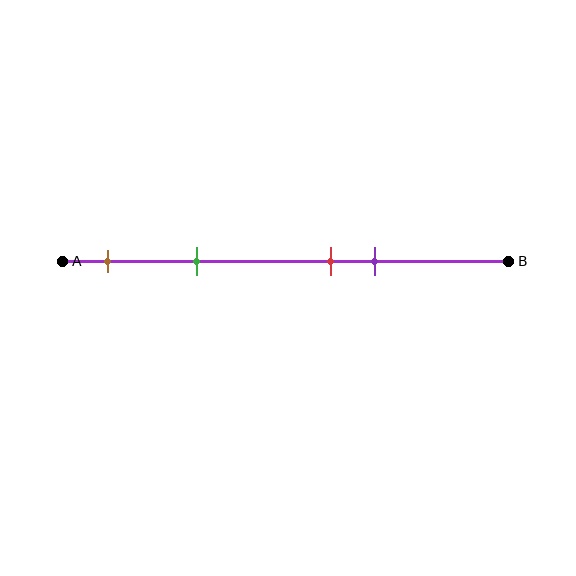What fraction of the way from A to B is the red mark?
The red mark is approximately 60% (0.6) of the way from A to B.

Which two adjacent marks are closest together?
The red and purple marks are the closest adjacent pair.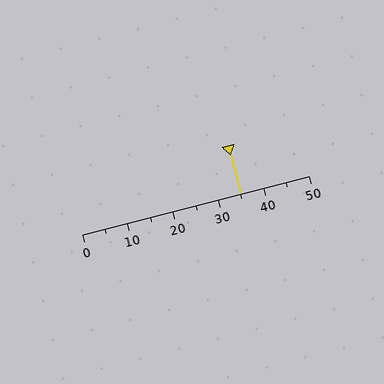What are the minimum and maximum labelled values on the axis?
The axis runs from 0 to 50.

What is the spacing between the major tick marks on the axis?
The major ticks are spaced 10 apart.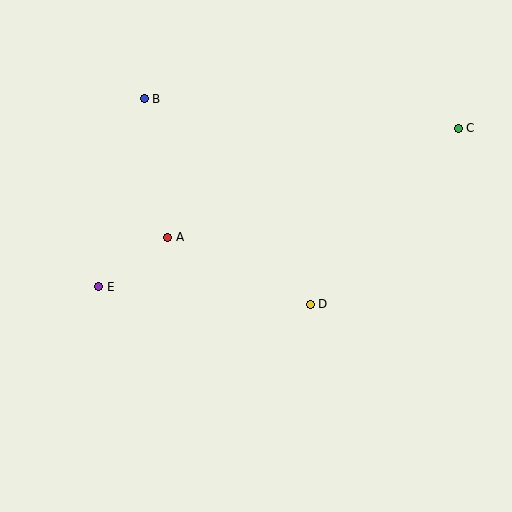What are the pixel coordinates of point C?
Point C is at (458, 128).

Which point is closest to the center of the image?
Point D at (310, 304) is closest to the center.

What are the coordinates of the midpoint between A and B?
The midpoint between A and B is at (156, 168).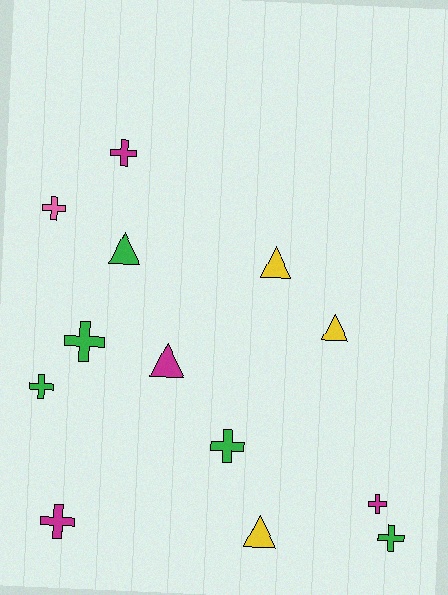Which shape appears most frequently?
Cross, with 8 objects.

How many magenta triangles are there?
There is 1 magenta triangle.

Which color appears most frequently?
Green, with 5 objects.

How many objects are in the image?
There are 13 objects.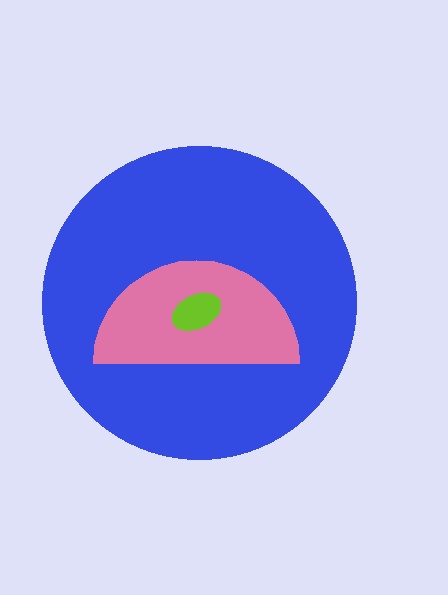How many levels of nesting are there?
3.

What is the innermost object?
The lime ellipse.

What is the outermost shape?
The blue circle.